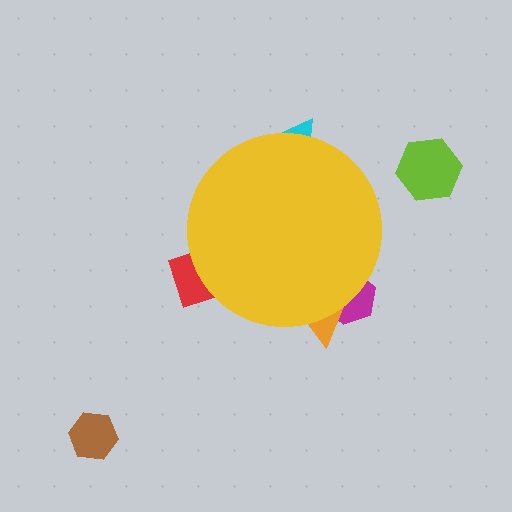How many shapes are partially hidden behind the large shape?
4 shapes are partially hidden.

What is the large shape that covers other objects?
A yellow circle.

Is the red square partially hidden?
Yes, the red square is partially hidden behind the yellow circle.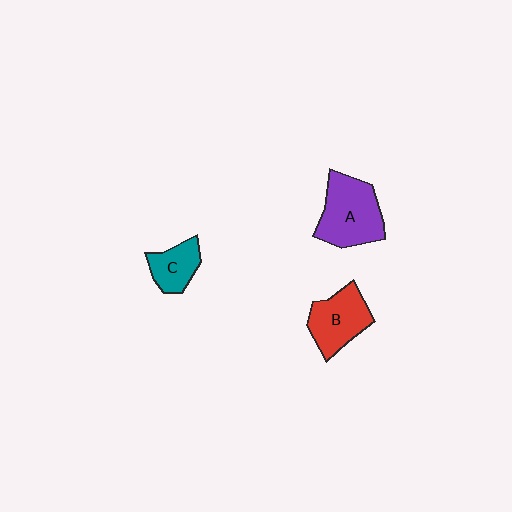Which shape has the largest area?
Shape A (purple).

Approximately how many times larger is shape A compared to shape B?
Approximately 1.3 times.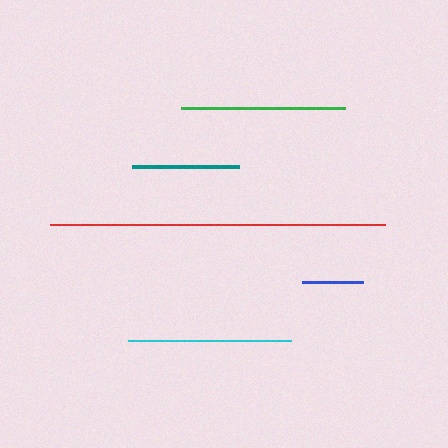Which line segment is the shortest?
The blue line is the shortest at approximately 60 pixels.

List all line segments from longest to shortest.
From longest to shortest: red, green, cyan, teal, blue.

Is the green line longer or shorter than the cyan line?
The green line is longer than the cyan line.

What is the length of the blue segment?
The blue segment is approximately 60 pixels long.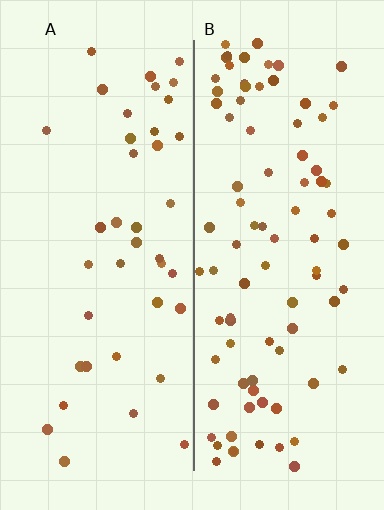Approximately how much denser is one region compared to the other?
Approximately 2.2× — region B over region A.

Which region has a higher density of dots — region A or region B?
B (the right).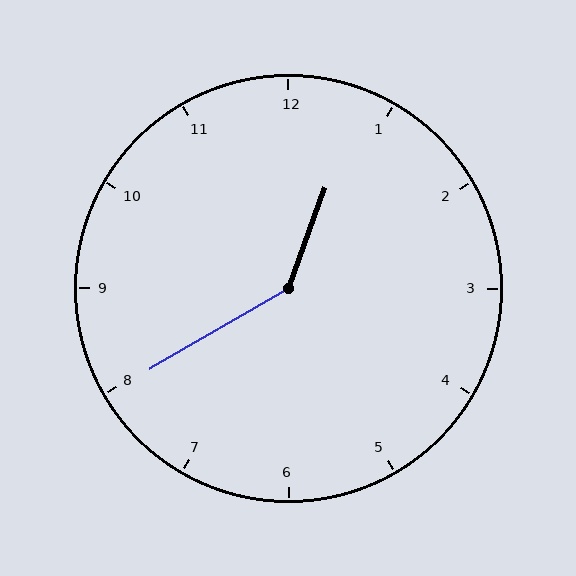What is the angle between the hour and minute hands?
Approximately 140 degrees.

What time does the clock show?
12:40.